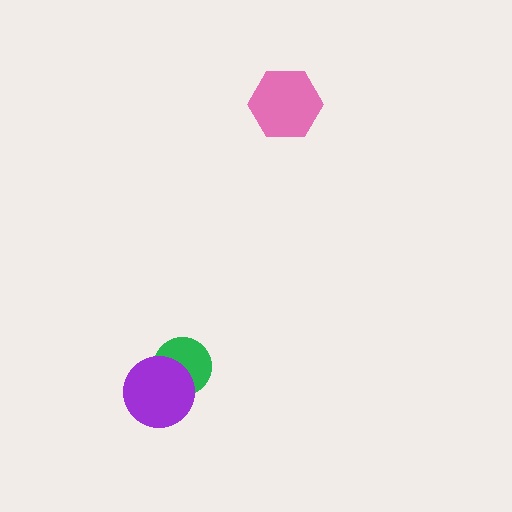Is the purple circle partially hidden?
No, no other shape covers it.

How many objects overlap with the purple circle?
1 object overlaps with the purple circle.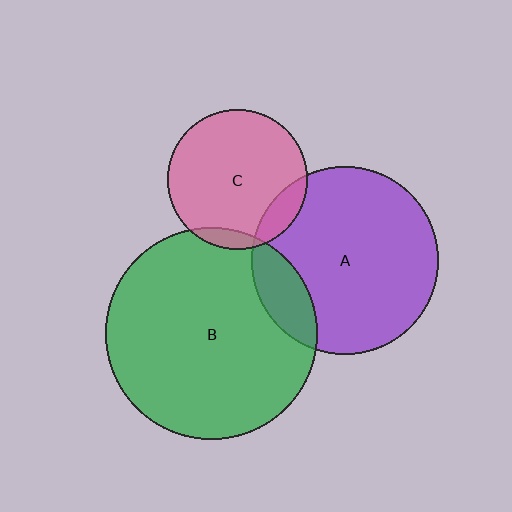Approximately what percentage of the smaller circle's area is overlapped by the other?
Approximately 5%.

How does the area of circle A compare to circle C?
Approximately 1.8 times.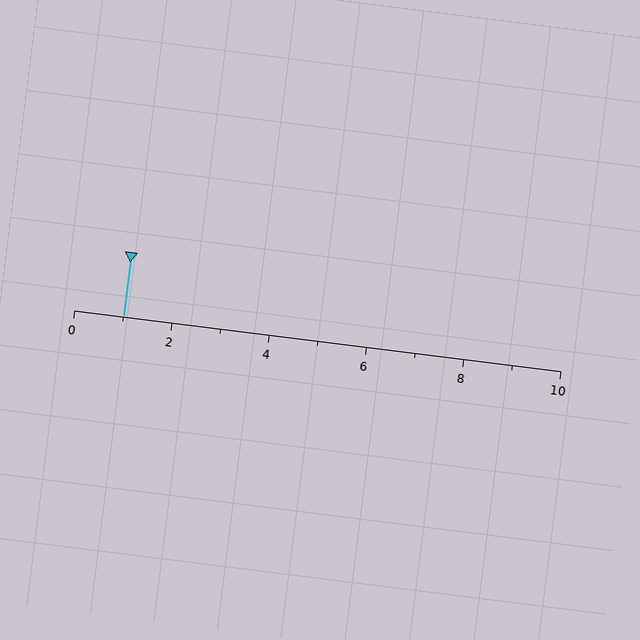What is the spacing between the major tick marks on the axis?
The major ticks are spaced 2 apart.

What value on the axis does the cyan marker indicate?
The marker indicates approximately 1.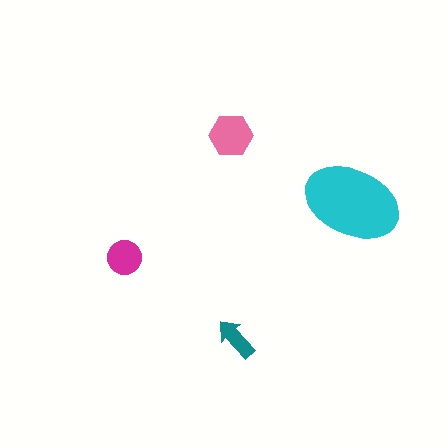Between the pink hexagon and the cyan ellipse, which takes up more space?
The cyan ellipse.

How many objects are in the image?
There are 4 objects in the image.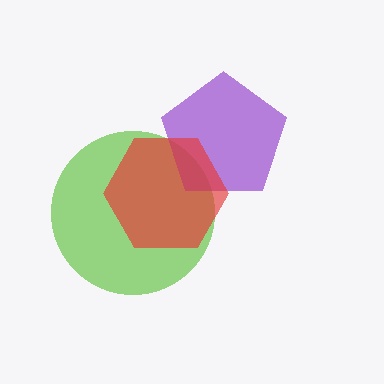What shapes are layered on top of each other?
The layered shapes are: a lime circle, a purple pentagon, a red hexagon.